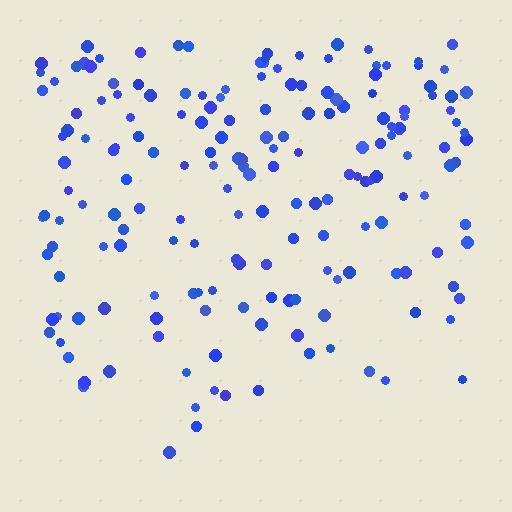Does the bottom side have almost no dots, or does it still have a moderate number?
Still a moderate number, just noticeably fewer than the top.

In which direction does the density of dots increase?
From bottom to top, with the top side densest.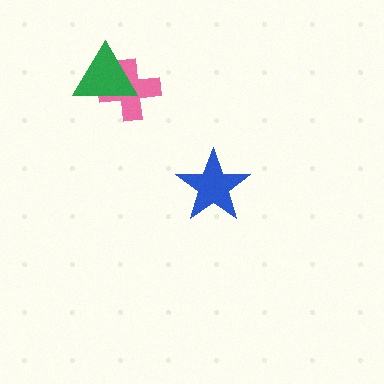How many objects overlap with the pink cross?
1 object overlaps with the pink cross.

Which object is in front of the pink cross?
The green triangle is in front of the pink cross.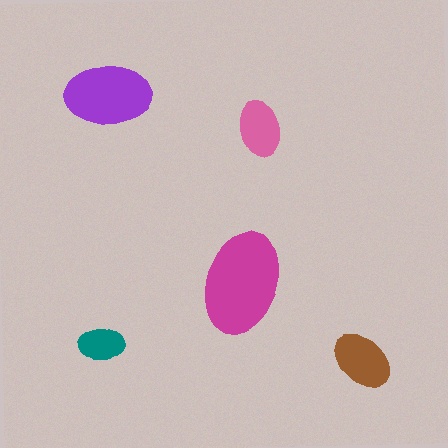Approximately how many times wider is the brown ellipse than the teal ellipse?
About 1.5 times wider.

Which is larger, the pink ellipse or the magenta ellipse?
The magenta one.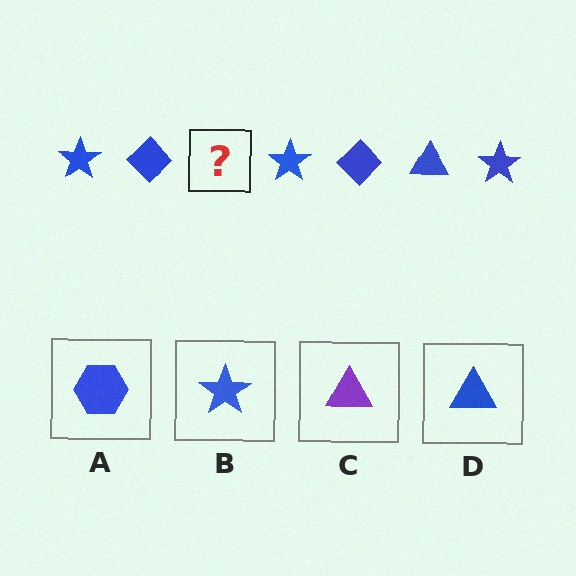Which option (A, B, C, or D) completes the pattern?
D.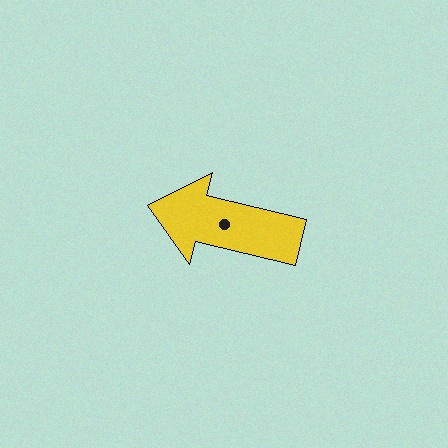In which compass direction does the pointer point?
West.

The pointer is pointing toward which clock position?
Roughly 9 o'clock.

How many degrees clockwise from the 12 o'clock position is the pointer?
Approximately 284 degrees.